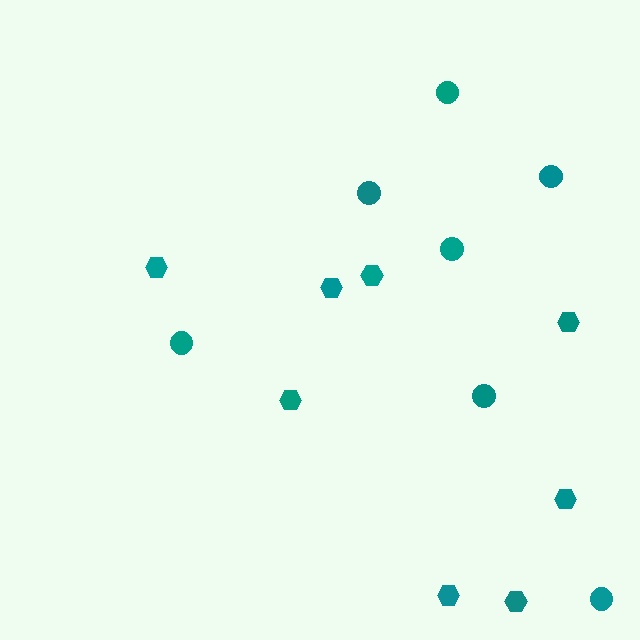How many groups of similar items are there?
There are 2 groups: one group of hexagons (8) and one group of circles (7).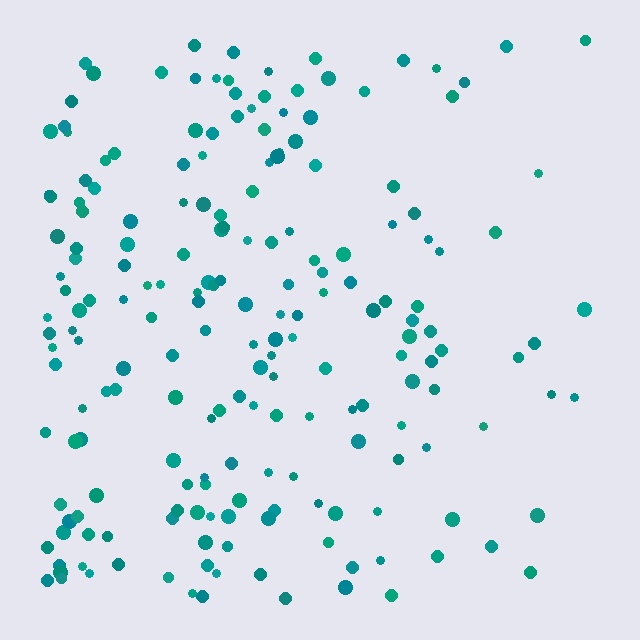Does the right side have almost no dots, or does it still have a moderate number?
Still a moderate number, just noticeably fewer than the left.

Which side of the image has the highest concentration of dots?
The left.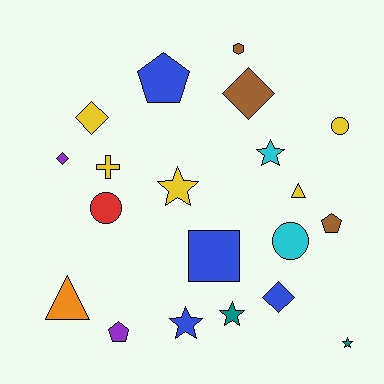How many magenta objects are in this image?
There are no magenta objects.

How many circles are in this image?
There are 3 circles.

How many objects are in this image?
There are 20 objects.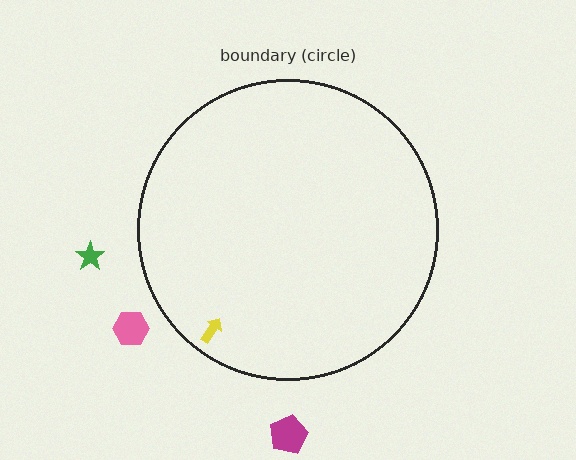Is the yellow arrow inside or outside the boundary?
Inside.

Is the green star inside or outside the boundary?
Outside.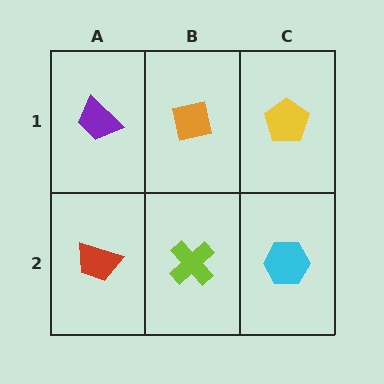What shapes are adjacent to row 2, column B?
An orange square (row 1, column B), a red trapezoid (row 2, column A), a cyan hexagon (row 2, column C).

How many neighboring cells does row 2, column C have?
2.